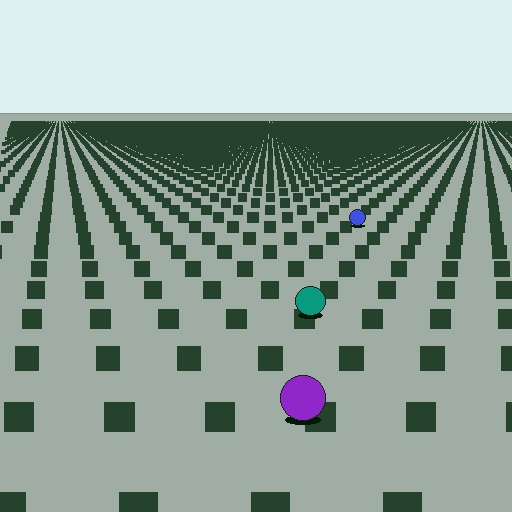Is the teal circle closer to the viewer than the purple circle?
No. The purple circle is closer — you can tell from the texture gradient: the ground texture is coarser near it.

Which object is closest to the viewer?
The purple circle is closest. The texture marks near it are larger and more spread out.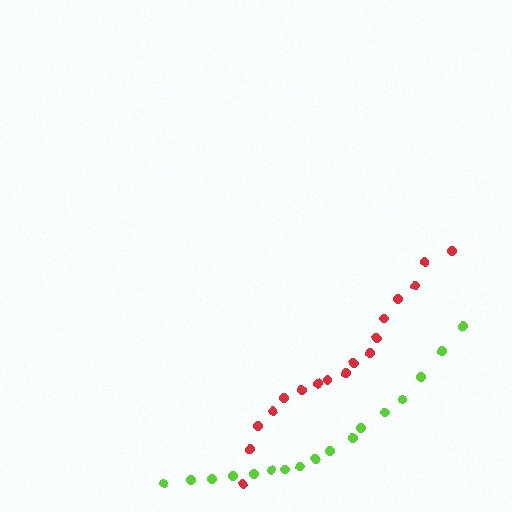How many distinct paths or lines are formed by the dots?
There are 2 distinct paths.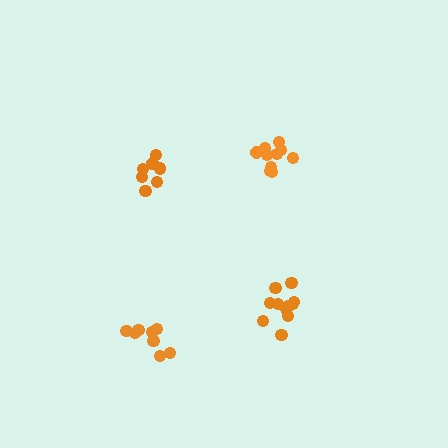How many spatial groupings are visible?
There are 4 spatial groupings.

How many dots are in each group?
Group 1: 10 dots, Group 2: 7 dots, Group 3: 11 dots, Group 4: 8 dots (36 total).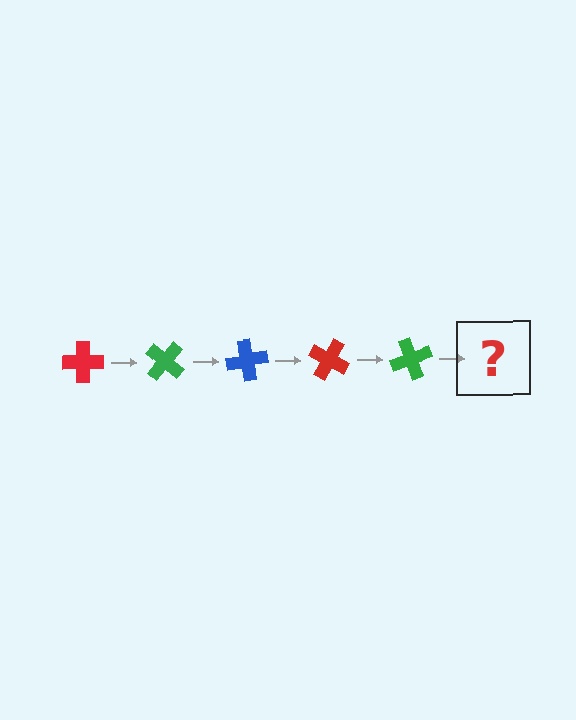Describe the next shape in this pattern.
It should be a blue cross, rotated 200 degrees from the start.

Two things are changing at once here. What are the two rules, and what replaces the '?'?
The two rules are that it rotates 40 degrees each step and the color cycles through red, green, and blue. The '?' should be a blue cross, rotated 200 degrees from the start.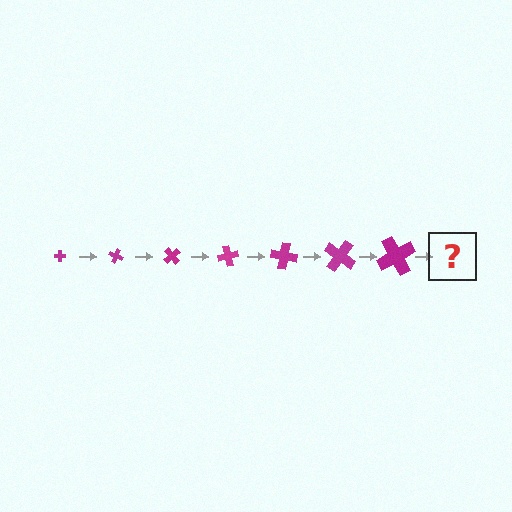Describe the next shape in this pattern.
It should be a cross, larger than the previous one and rotated 175 degrees from the start.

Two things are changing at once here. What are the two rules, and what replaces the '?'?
The two rules are that the cross grows larger each step and it rotates 25 degrees each step. The '?' should be a cross, larger than the previous one and rotated 175 degrees from the start.